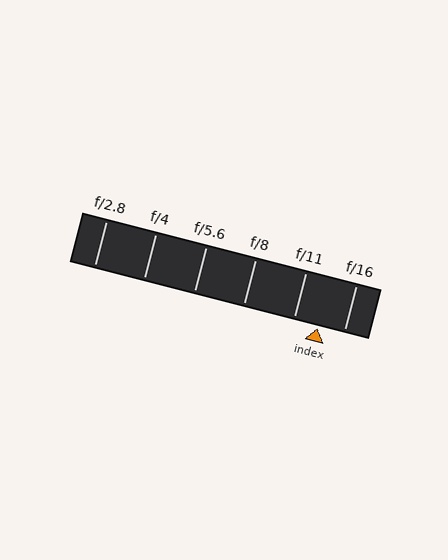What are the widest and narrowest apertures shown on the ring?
The widest aperture shown is f/2.8 and the narrowest is f/16.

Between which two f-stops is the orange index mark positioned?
The index mark is between f/11 and f/16.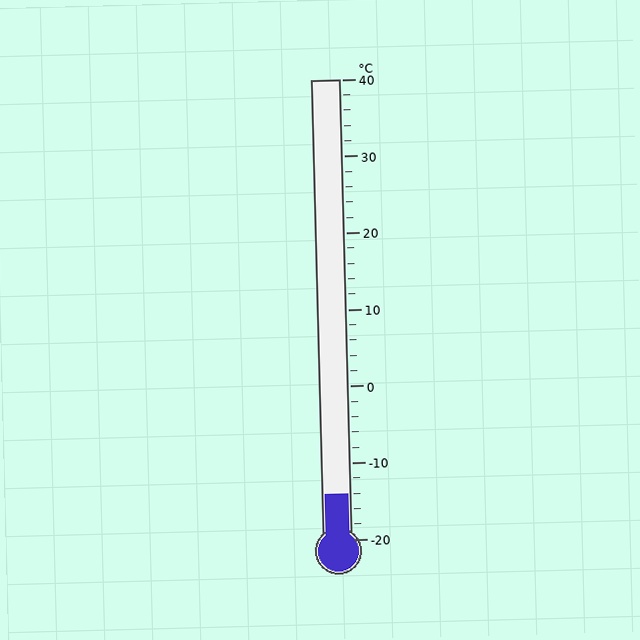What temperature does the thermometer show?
The thermometer shows approximately -14°C.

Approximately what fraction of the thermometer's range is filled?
The thermometer is filled to approximately 10% of its range.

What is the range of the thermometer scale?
The thermometer scale ranges from -20°C to 40°C.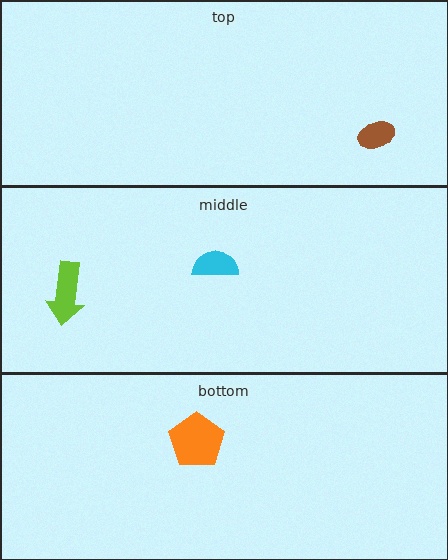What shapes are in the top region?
The brown ellipse.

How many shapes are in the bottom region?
1.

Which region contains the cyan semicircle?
The middle region.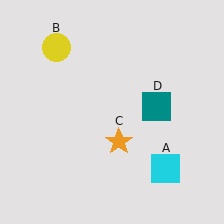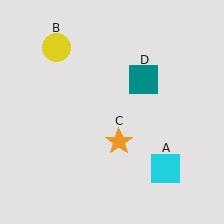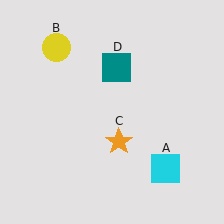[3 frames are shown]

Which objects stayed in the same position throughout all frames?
Cyan square (object A) and yellow circle (object B) and orange star (object C) remained stationary.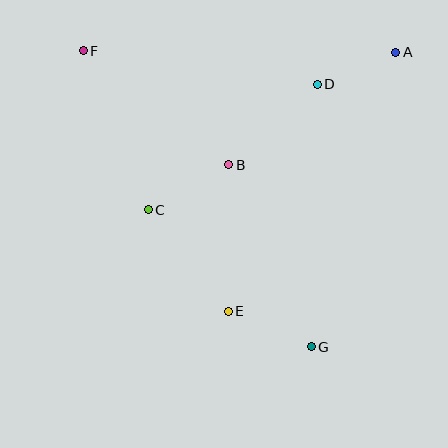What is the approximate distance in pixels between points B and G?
The distance between B and G is approximately 200 pixels.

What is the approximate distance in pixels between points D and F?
The distance between D and F is approximately 237 pixels.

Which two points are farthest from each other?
Points F and G are farthest from each other.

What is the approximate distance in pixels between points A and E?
The distance between A and E is approximately 308 pixels.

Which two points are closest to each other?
Points A and D are closest to each other.